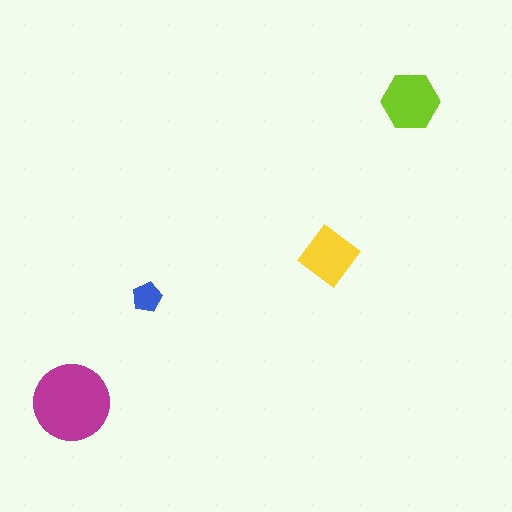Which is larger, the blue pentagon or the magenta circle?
The magenta circle.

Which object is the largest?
The magenta circle.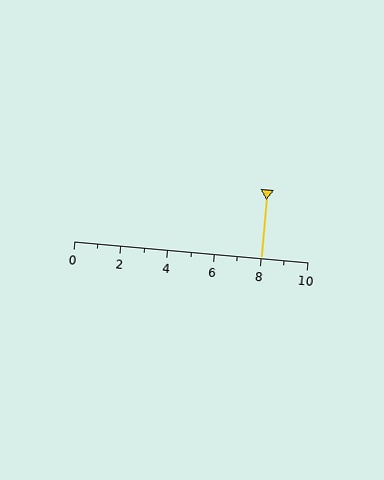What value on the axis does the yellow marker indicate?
The marker indicates approximately 8.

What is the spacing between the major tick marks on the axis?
The major ticks are spaced 2 apart.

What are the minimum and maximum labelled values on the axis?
The axis runs from 0 to 10.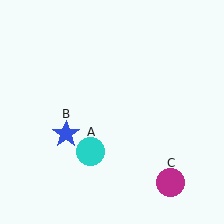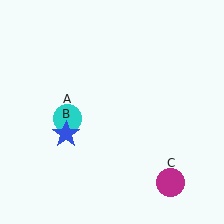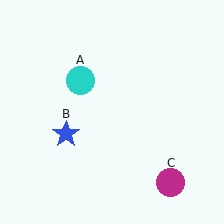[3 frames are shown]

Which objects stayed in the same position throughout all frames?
Blue star (object B) and magenta circle (object C) remained stationary.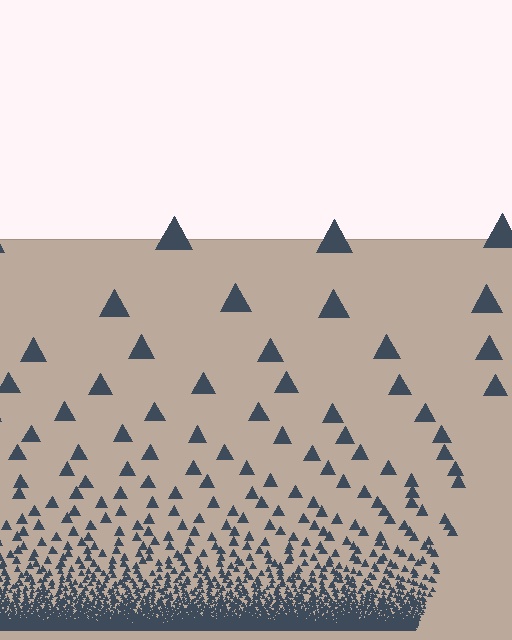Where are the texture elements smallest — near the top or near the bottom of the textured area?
Near the bottom.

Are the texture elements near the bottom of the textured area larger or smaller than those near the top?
Smaller. The gradient is inverted — elements near the bottom are smaller and denser.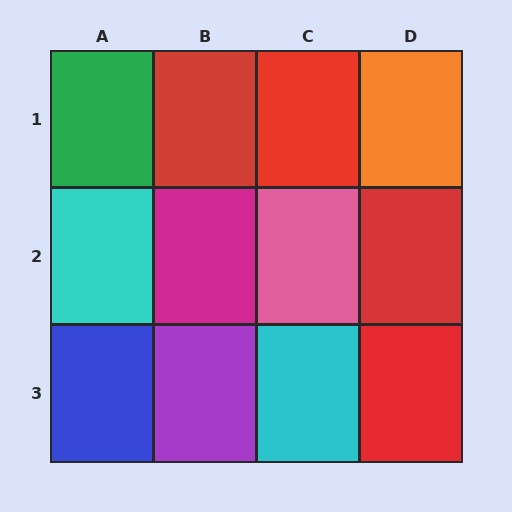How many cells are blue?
1 cell is blue.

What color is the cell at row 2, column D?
Red.